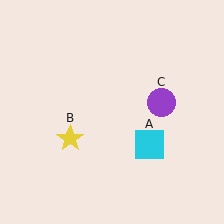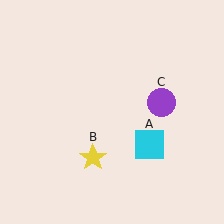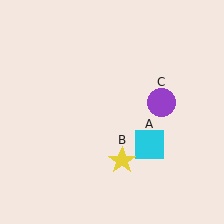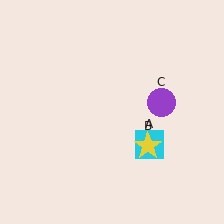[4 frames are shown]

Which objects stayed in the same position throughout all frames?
Cyan square (object A) and purple circle (object C) remained stationary.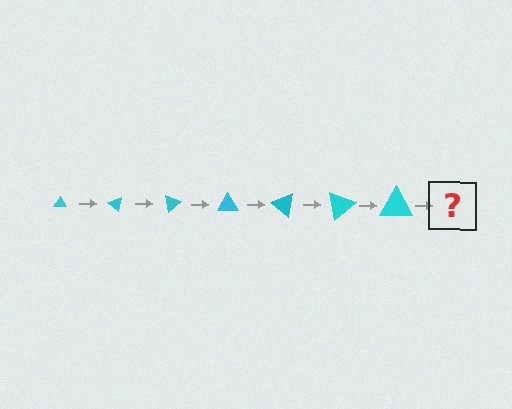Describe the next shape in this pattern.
It should be a triangle, larger than the previous one and rotated 280 degrees from the start.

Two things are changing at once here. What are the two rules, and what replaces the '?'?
The two rules are that the triangle grows larger each step and it rotates 40 degrees each step. The '?' should be a triangle, larger than the previous one and rotated 280 degrees from the start.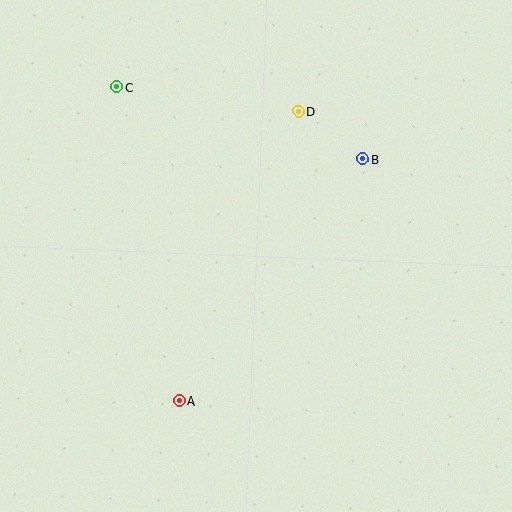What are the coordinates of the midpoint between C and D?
The midpoint between C and D is at (207, 99).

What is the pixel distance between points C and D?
The distance between C and D is 183 pixels.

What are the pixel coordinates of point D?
Point D is at (298, 111).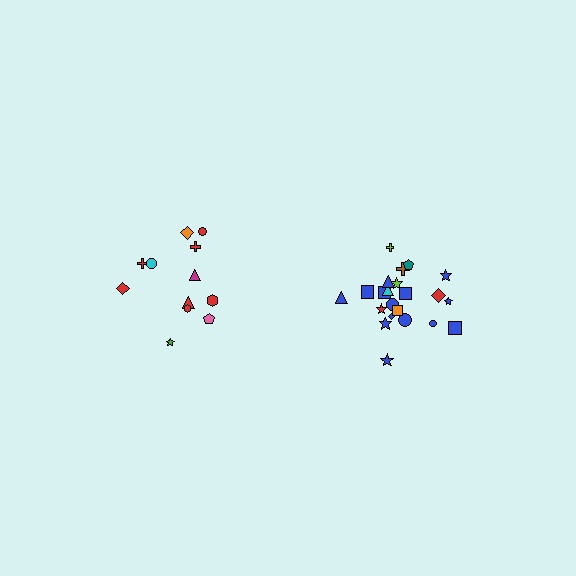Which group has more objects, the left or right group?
The right group.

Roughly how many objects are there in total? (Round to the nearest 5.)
Roughly 35 objects in total.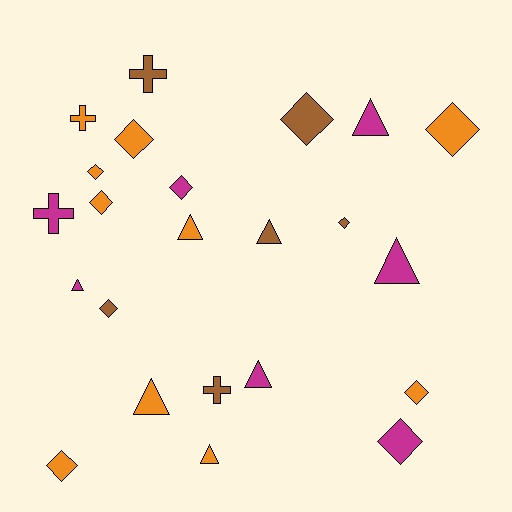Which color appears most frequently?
Orange, with 10 objects.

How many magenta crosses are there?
There is 1 magenta cross.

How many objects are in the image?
There are 23 objects.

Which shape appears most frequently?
Diamond, with 11 objects.